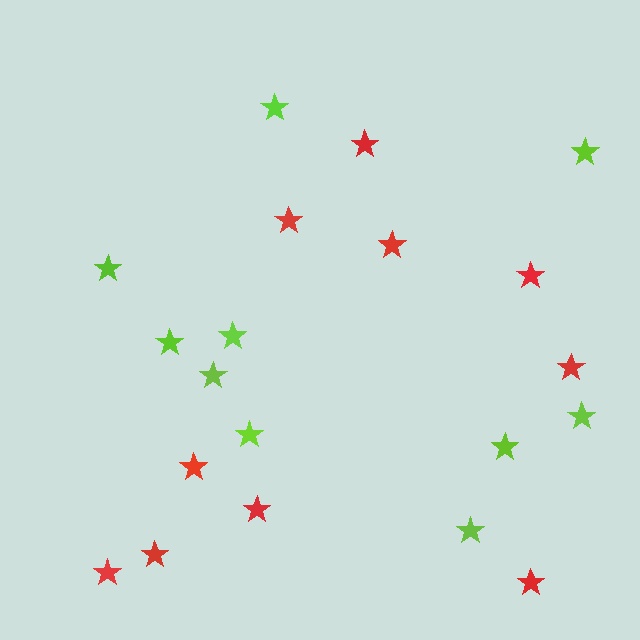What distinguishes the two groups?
There are 2 groups: one group of red stars (10) and one group of lime stars (10).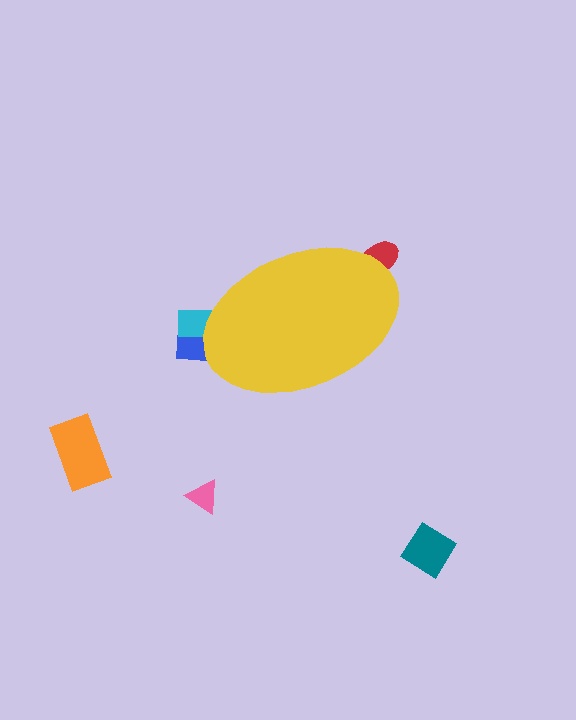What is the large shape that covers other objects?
A yellow ellipse.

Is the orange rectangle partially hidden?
No, the orange rectangle is fully visible.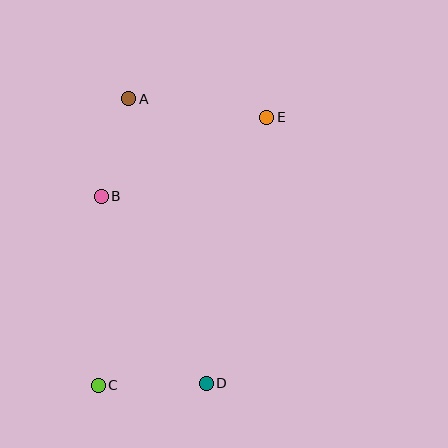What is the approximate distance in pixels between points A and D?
The distance between A and D is approximately 295 pixels.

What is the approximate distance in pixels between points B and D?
The distance between B and D is approximately 214 pixels.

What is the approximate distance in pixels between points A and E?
The distance between A and E is approximately 139 pixels.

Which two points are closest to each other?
Points A and B are closest to each other.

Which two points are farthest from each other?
Points C and E are farthest from each other.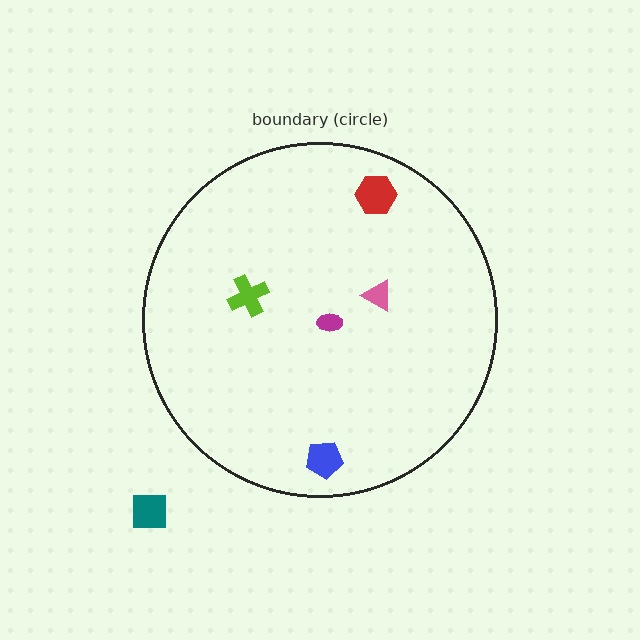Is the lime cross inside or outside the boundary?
Inside.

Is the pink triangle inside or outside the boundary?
Inside.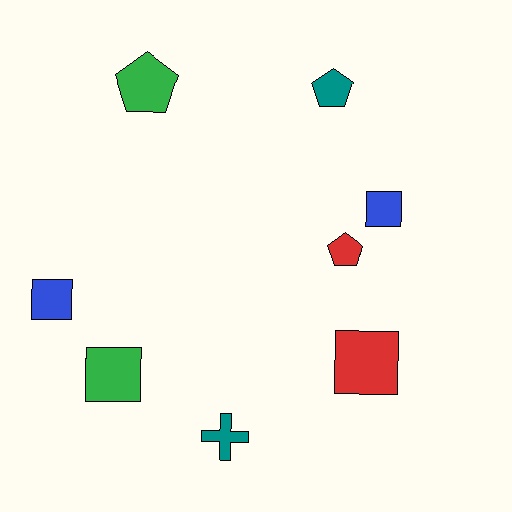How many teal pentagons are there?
There is 1 teal pentagon.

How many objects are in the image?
There are 8 objects.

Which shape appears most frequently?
Square, with 4 objects.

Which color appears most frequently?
Green, with 2 objects.